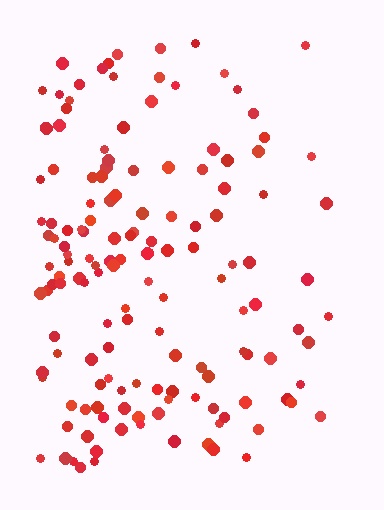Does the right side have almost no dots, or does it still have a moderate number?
Still a moderate number, just noticeably fewer than the left.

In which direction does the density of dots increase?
From right to left, with the left side densest.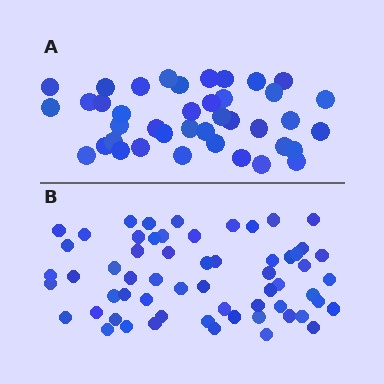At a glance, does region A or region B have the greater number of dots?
Region B (the bottom region) has more dots.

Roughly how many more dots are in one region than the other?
Region B has approximately 20 more dots than region A.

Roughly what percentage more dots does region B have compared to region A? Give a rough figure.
About 50% more.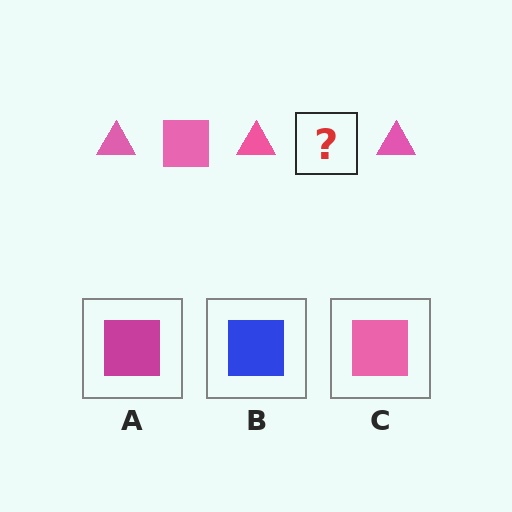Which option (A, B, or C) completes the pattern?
C.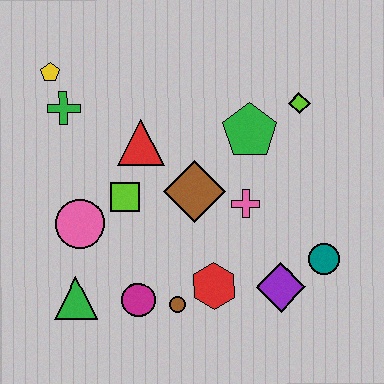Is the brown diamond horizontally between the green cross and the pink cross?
Yes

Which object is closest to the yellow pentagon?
The green cross is closest to the yellow pentagon.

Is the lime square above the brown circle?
Yes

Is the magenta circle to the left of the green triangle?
No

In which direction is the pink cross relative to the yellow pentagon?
The pink cross is to the right of the yellow pentagon.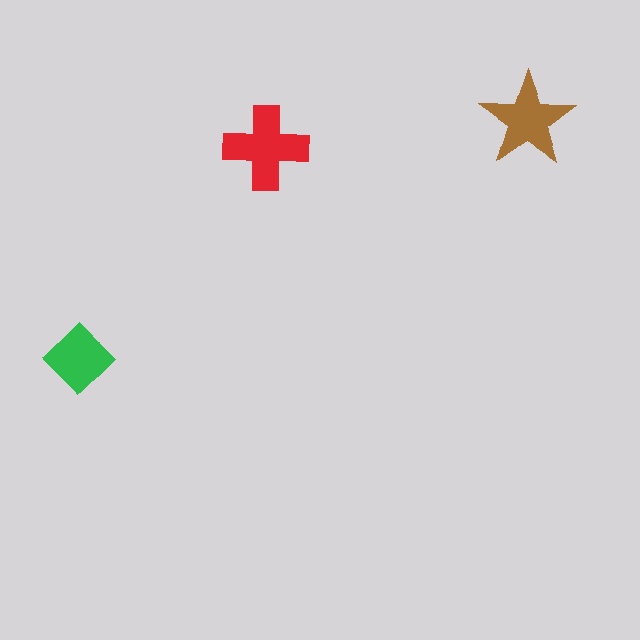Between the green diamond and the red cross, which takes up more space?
The red cross.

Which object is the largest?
The red cross.